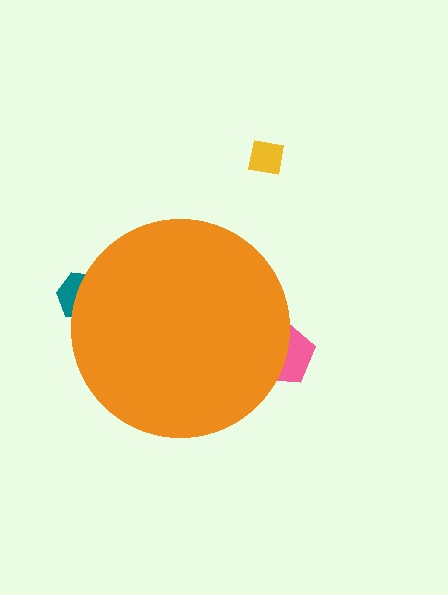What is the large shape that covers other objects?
An orange circle.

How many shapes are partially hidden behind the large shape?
2 shapes are partially hidden.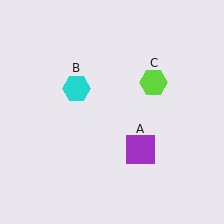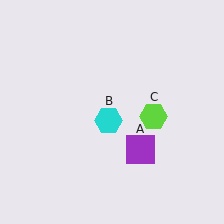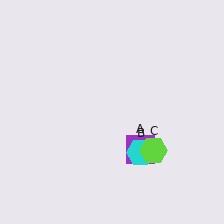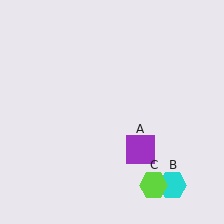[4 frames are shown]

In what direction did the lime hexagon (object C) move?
The lime hexagon (object C) moved down.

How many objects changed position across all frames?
2 objects changed position: cyan hexagon (object B), lime hexagon (object C).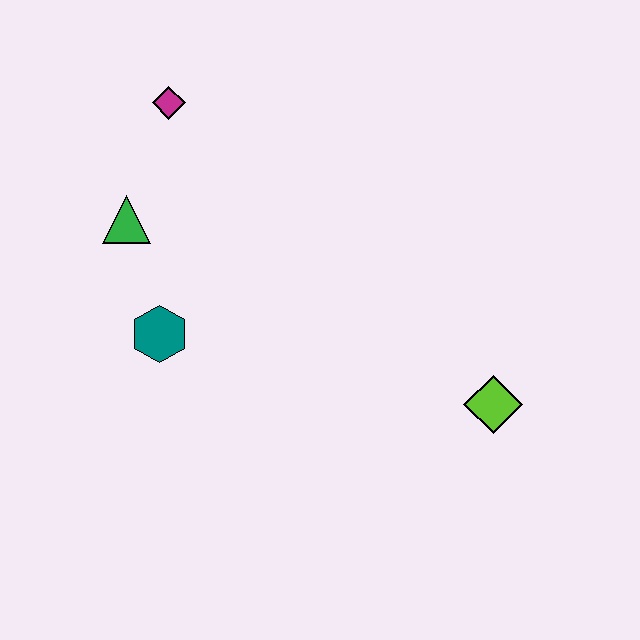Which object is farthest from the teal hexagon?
The lime diamond is farthest from the teal hexagon.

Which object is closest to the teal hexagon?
The green triangle is closest to the teal hexagon.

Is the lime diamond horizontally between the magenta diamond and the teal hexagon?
No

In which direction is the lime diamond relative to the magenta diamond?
The lime diamond is to the right of the magenta diamond.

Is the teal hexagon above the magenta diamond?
No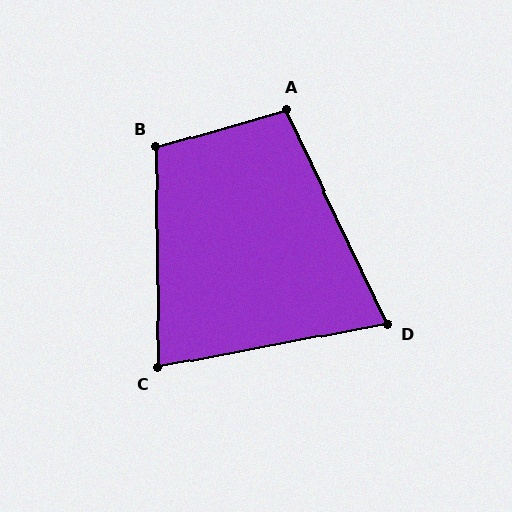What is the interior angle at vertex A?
Approximately 100 degrees (obtuse).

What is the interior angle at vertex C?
Approximately 80 degrees (acute).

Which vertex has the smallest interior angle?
D, at approximately 75 degrees.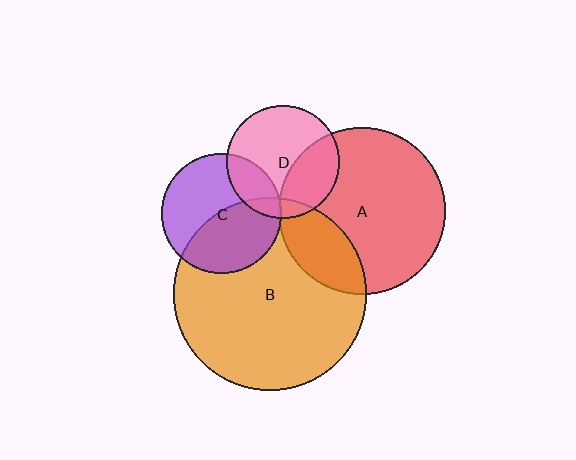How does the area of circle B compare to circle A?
Approximately 1.3 times.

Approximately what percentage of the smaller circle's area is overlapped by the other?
Approximately 10%.